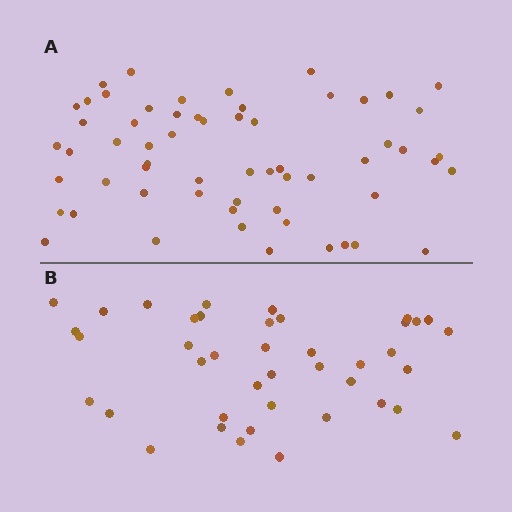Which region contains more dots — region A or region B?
Region A (the top region) has more dots.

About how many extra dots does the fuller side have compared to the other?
Region A has approximately 20 more dots than region B.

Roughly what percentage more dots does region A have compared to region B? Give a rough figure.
About 45% more.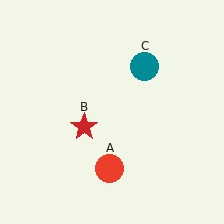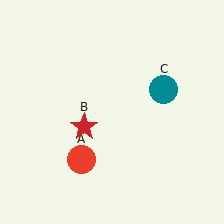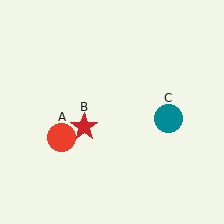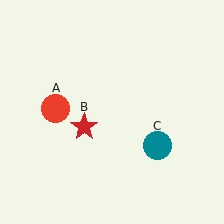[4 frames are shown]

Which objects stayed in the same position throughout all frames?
Red star (object B) remained stationary.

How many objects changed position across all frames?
2 objects changed position: red circle (object A), teal circle (object C).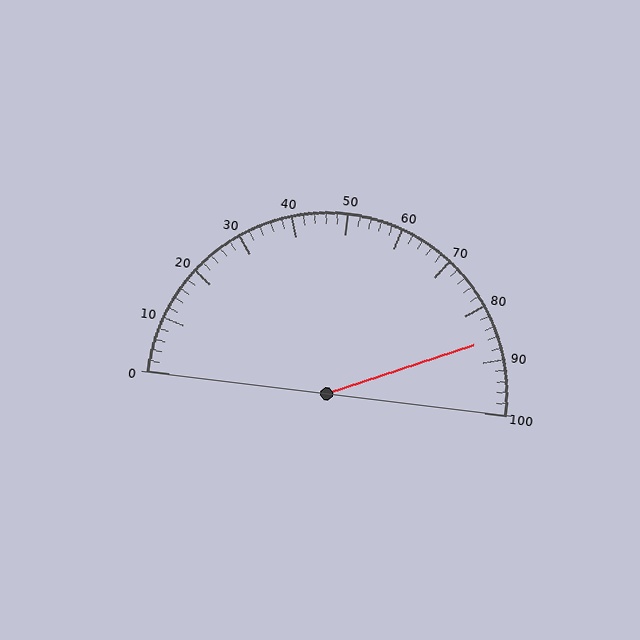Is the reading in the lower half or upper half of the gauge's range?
The reading is in the upper half of the range (0 to 100).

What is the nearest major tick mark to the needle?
The nearest major tick mark is 90.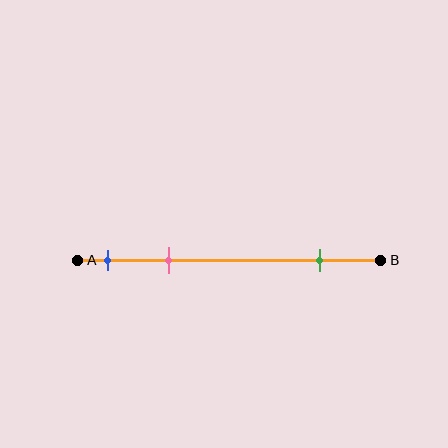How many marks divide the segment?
There are 3 marks dividing the segment.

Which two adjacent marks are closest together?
The blue and pink marks are the closest adjacent pair.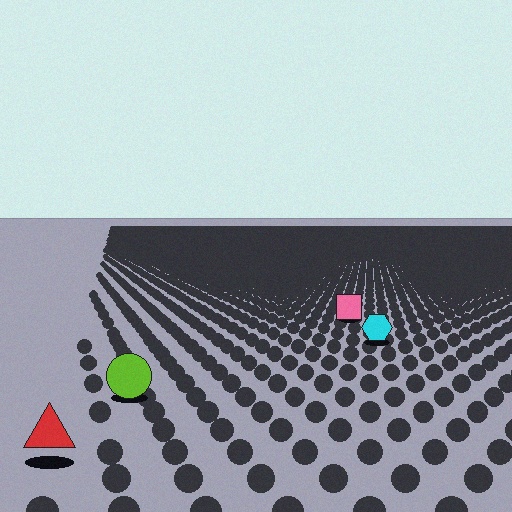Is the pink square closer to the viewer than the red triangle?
No. The red triangle is closer — you can tell from the texture gradient: the ground texture is coarser near it.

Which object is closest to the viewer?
The red triangle is closest. The texture marks near it are larger and more spread out.